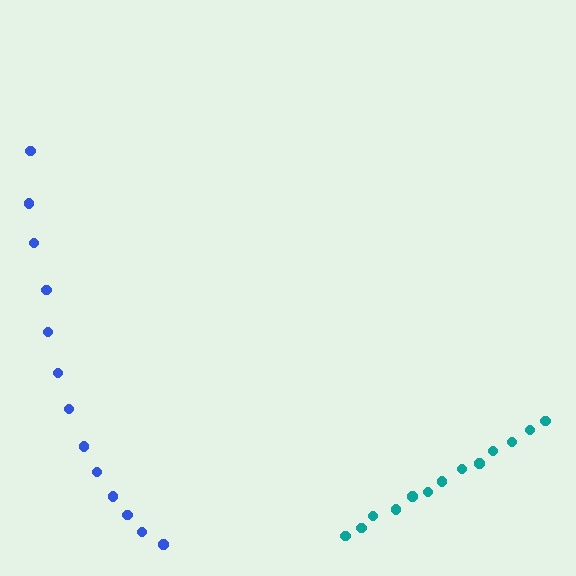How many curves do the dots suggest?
There are 2 distinct paths.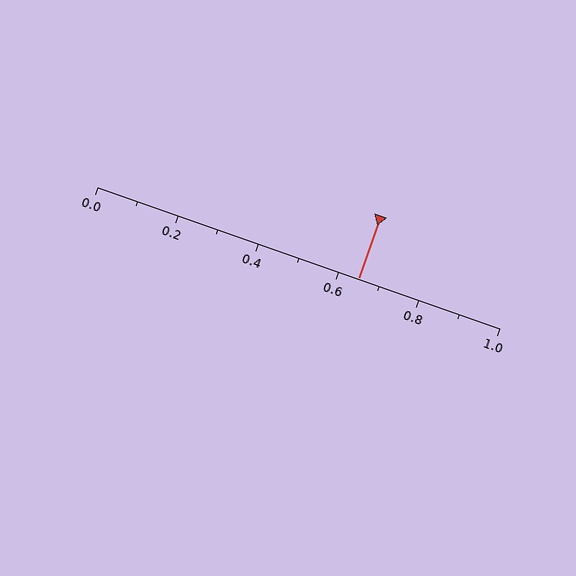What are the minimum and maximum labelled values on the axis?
The axis runs from 0.0 to 1.0.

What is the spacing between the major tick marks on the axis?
The major ticks are spaced 0.2 apart.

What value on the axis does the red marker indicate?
The marker indicates approximately 0.65.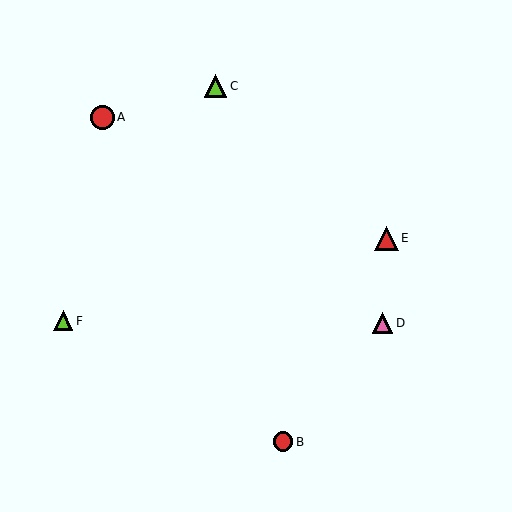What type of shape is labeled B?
Shape B is a red circle.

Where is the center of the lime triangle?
The center of the lime triangle is at (63, 321).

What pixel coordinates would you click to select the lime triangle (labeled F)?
Click at (63, 321) to select the lime triangle F.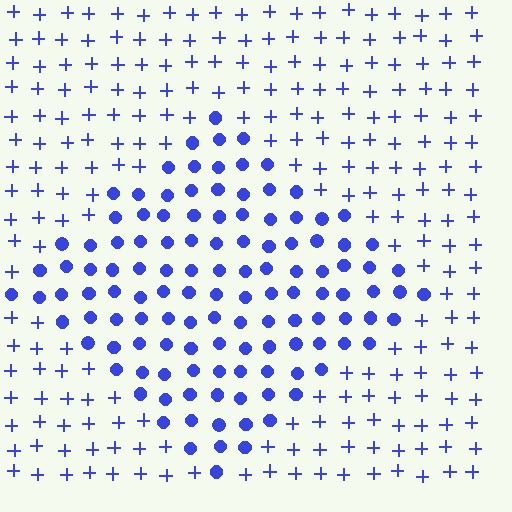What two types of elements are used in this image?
The image uses circles inside the diamond region and plus signs outside it.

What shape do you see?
I see a diamond.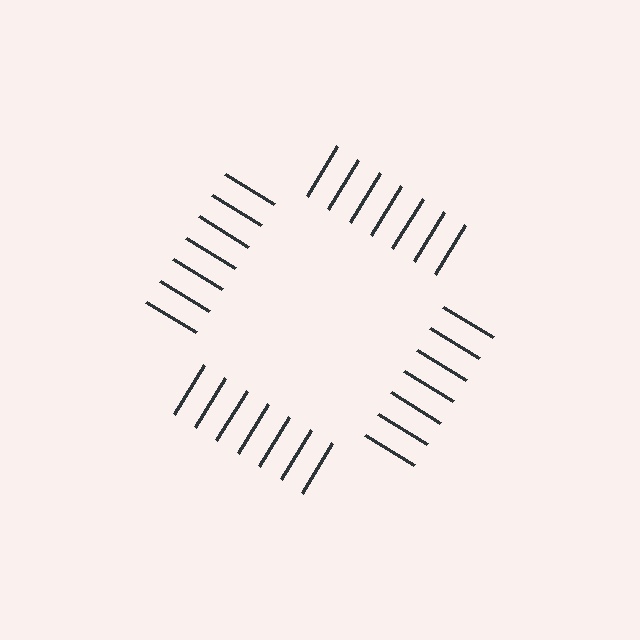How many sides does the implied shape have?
4 sides — the line-ends trace a square.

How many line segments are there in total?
28 — 7 along each of the 4 edges.